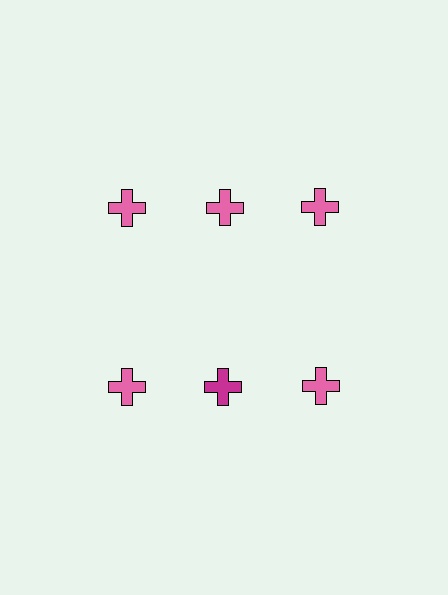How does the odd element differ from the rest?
It has a different color: magenta instead of pink.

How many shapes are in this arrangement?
There are 6 shapes arranged in a grid pattern.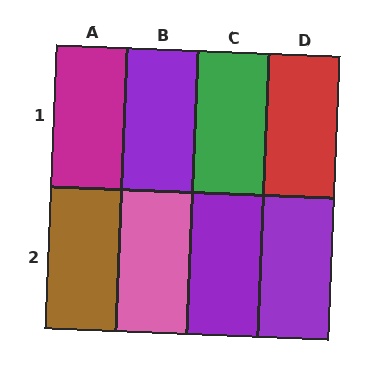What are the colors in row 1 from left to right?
Magenta, purple, green, red.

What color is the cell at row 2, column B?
Pink.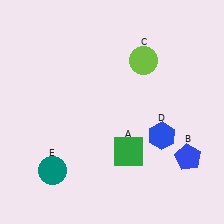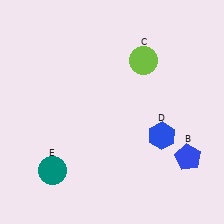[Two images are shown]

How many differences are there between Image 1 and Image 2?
There is 1 difference between the two images.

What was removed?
The green square (A) was removed in Image 2.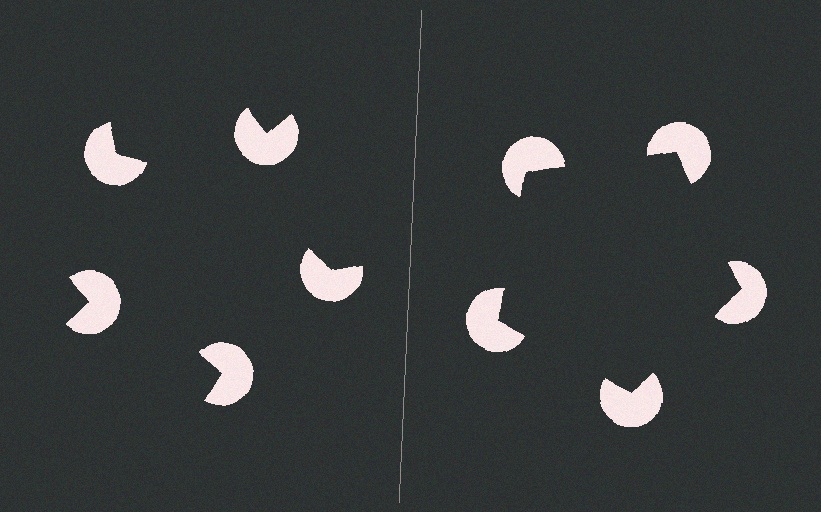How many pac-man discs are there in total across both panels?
10 — 5 on each side.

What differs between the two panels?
The pac-man discs are positioned identically on both sides; only the wedge orientations differ. On the right they align to a pentagon; on the left they are misaligned.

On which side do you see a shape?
An illusory pentagon appears on the right side. On the left side the wedge cuts are rotated, so no coherent shape forms.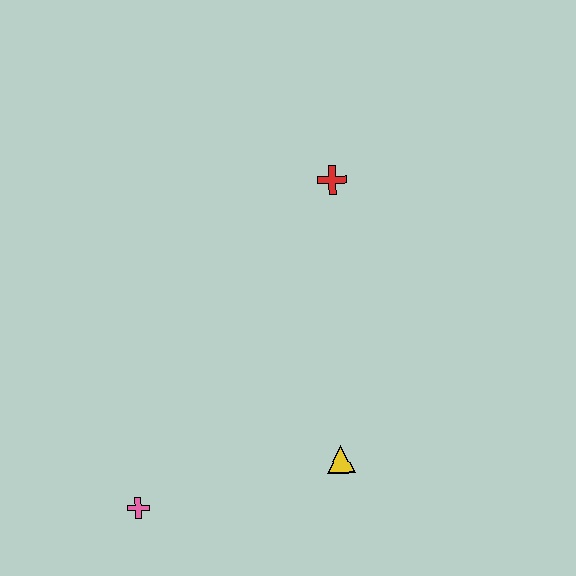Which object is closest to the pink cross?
The yellow triangle is closest to the pink cross.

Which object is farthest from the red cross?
The pink cross is farthest from the red cross.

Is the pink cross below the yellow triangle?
Yes